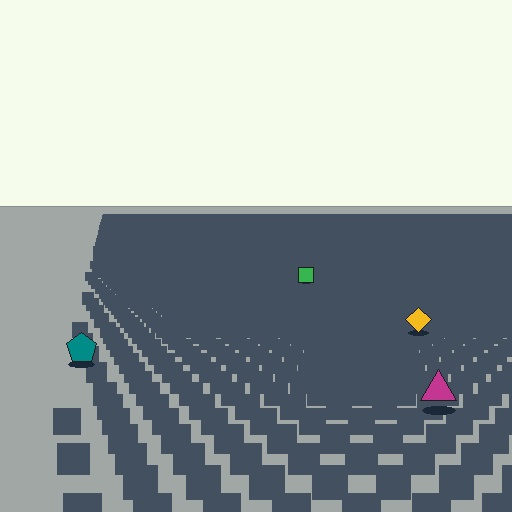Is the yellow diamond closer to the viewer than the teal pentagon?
No. The teal pentagon is closer — you can tell from the texture gradient: the ground texture is coarser near it.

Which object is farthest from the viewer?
The green square is farthest from the viewer. It appears smaller and the ground texture around it is denser.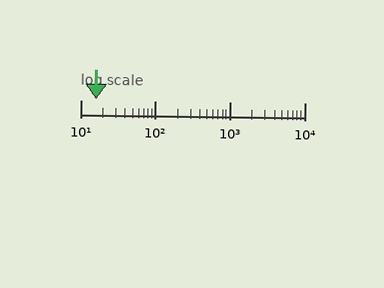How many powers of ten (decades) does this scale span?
The scale spans 3 decades, from 10 to 10000.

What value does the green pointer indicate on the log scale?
The pointer indicates approximately 16.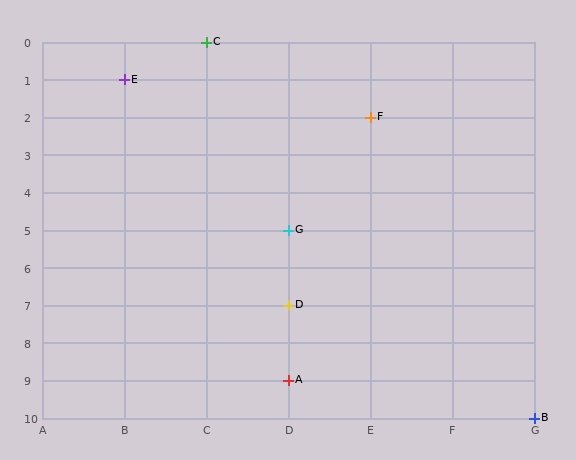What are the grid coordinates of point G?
Point G is at grid coordinates (D, 5).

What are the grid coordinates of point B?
Point B is at grid coordinates (G, 10).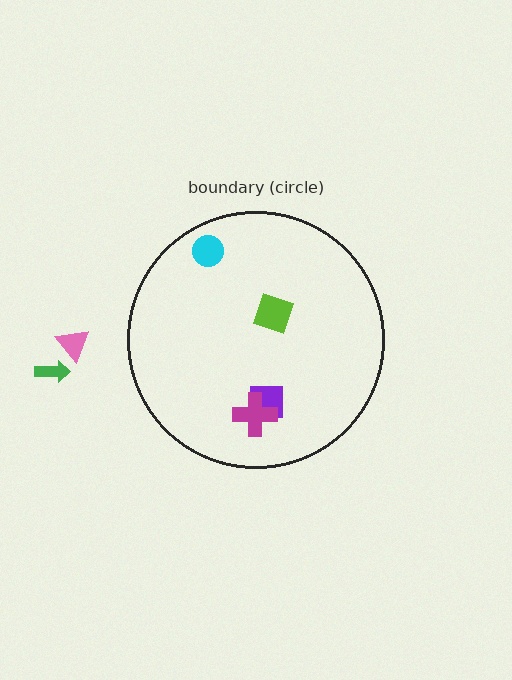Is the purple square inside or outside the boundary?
Inside.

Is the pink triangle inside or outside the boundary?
Outside.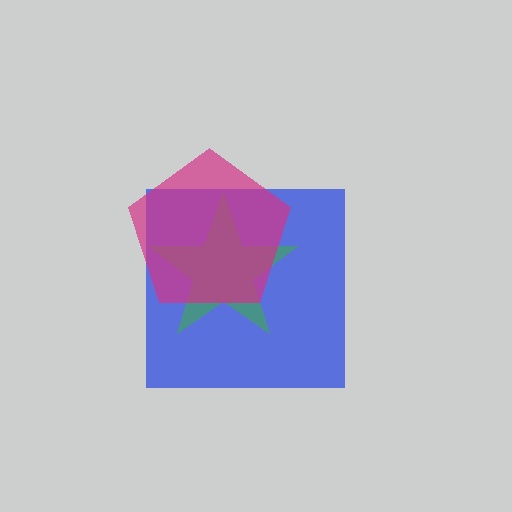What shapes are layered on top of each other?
The layered shapes are: a blue square, a green star, a magenta pentagon.